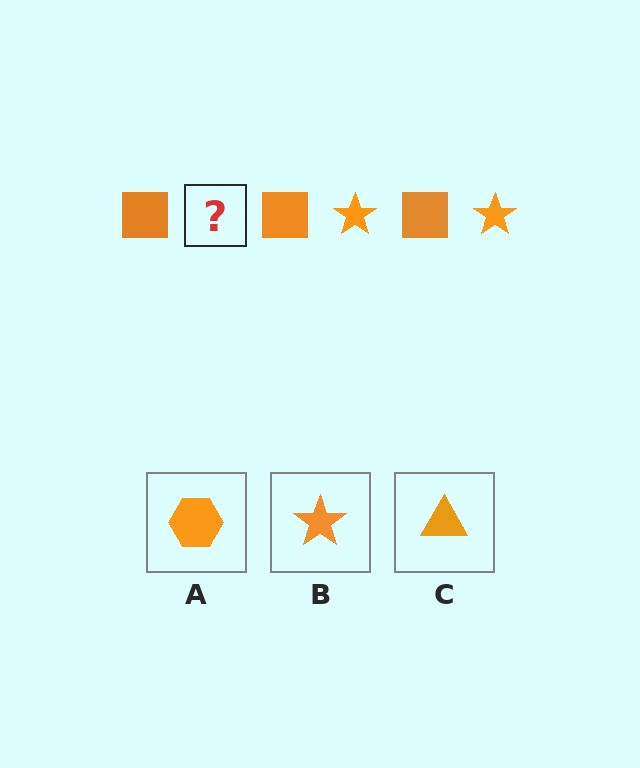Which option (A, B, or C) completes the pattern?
B.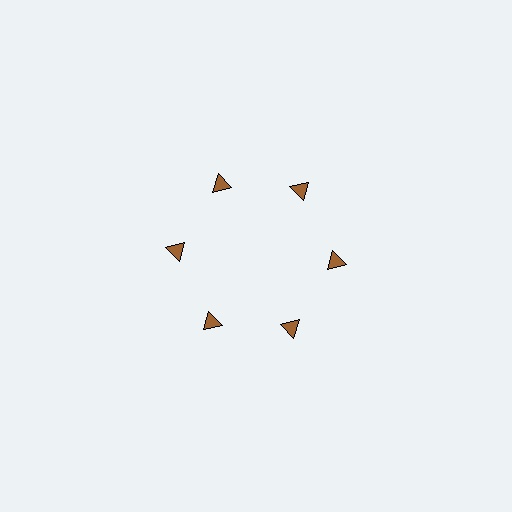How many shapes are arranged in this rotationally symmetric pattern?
There are 6 shapes, arranged in 6 groups of 1.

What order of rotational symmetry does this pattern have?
This pattern has 6-fold rotational symmetry.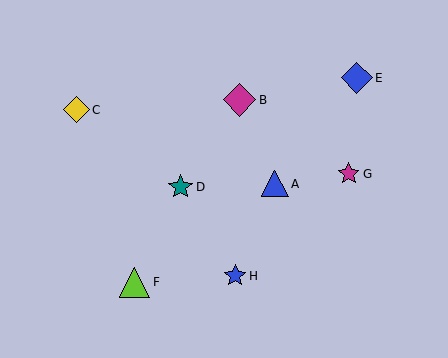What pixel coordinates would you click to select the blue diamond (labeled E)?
Click at (357, 78) to select the blue diamond E.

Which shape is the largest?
The magenta diamond (labeled B) is the largest.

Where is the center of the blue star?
The center of the blue star is at (235, 276).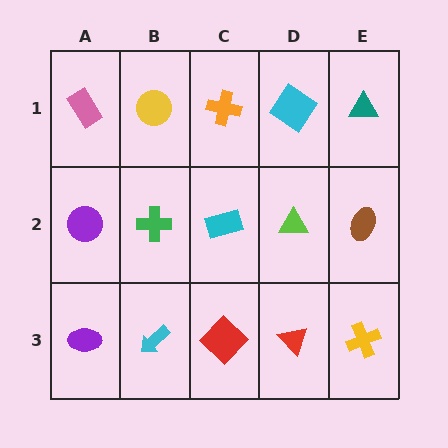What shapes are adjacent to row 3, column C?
A cyan rectangle (row 2, column C), a cyan arrow (row 3, column B), a red triangle (row 3, column D).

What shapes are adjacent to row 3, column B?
A green cross (row 2, column B), a purple ellipse (row 3, column A), a red diamond (row 3, column C).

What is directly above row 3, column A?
A purple circle.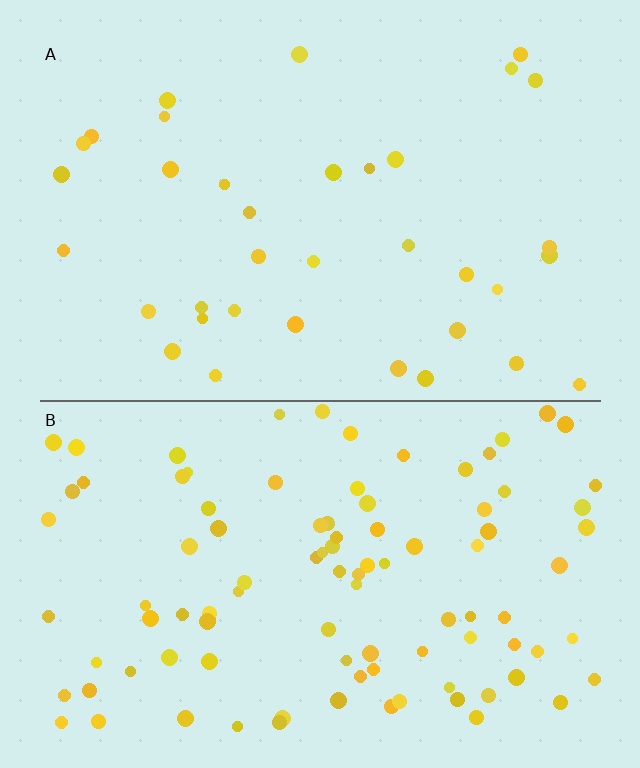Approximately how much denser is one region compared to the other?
Approximately 2.8× — region B over region A.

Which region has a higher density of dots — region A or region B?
B (the bottom).